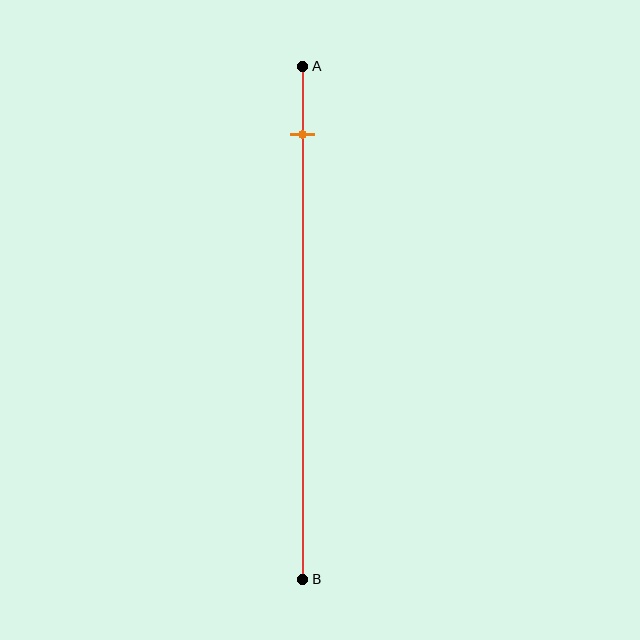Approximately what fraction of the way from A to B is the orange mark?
The orange mark is approximately 15% of the way from A to B.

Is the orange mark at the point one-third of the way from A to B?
No, the mark is at about 15% from A, not at the 33% one-third point.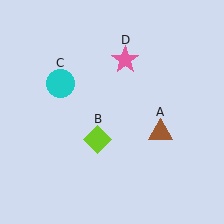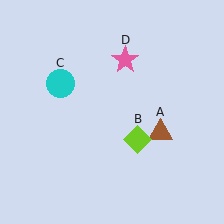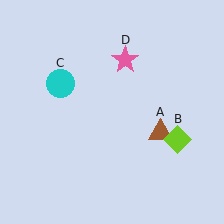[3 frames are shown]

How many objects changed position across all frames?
1 object changed position: lime diamond (object B).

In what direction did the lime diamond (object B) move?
The lime diamond (object B) moved right.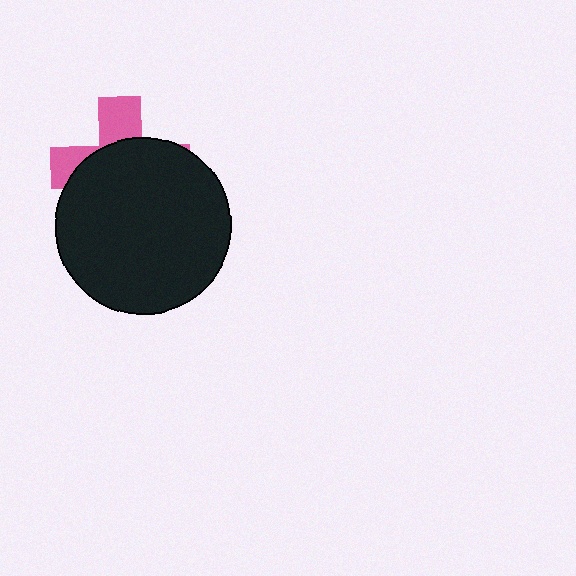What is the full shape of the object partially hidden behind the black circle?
The partially hidden object is a pink cross.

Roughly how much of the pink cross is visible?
A small part of it is visible (roughly 31%).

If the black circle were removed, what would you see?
You would see the complete pink cross.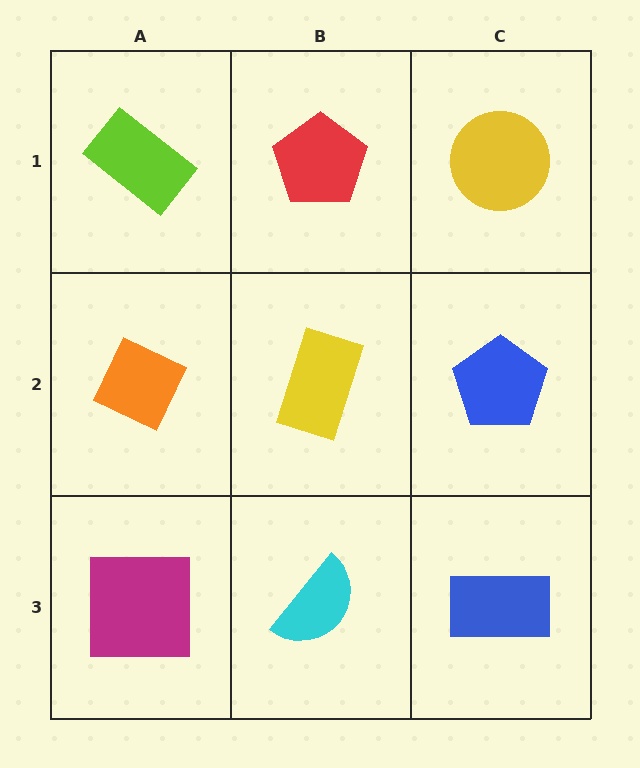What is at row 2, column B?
A yellow rectangle.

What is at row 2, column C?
A blue pentagon.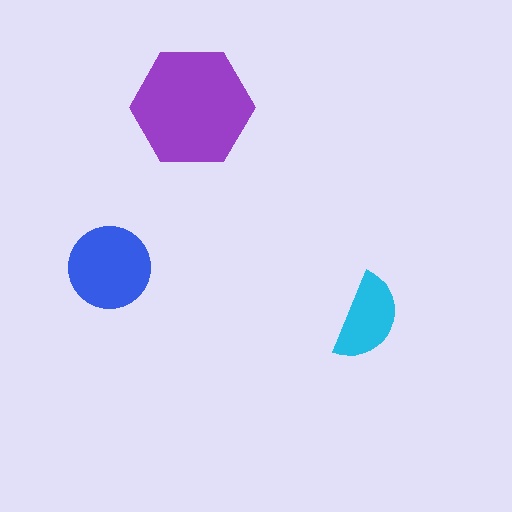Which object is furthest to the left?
The blue circle is leftmost.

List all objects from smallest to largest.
The cyan semicircle, the blue circle, the purple hexagon.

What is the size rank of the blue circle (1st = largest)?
2nd.